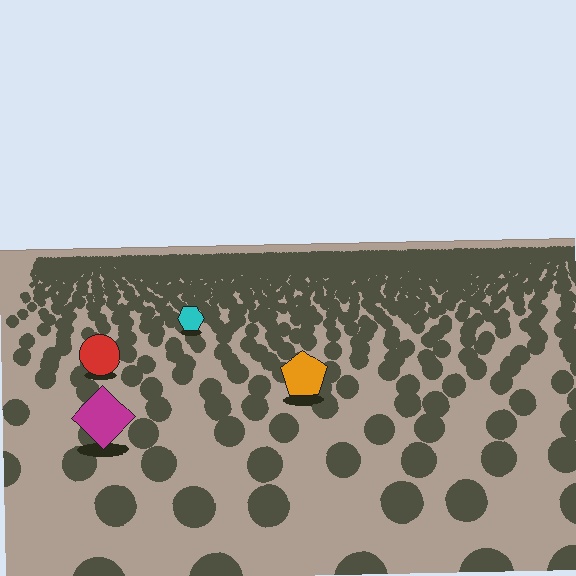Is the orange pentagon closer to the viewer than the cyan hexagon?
Yes. The orange pentagon is closer — you can tell from the texture gradient: the ground texture is coarser near it.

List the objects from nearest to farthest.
From nearest to farthest: the magenta diamond, the orange pentagon, the red circle, the cyan hexagon.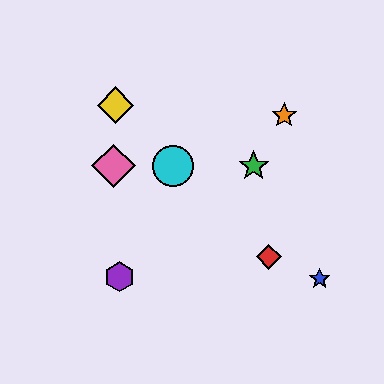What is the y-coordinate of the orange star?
The orange star is at y≈115.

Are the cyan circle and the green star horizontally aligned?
Yes, both are at y≈166.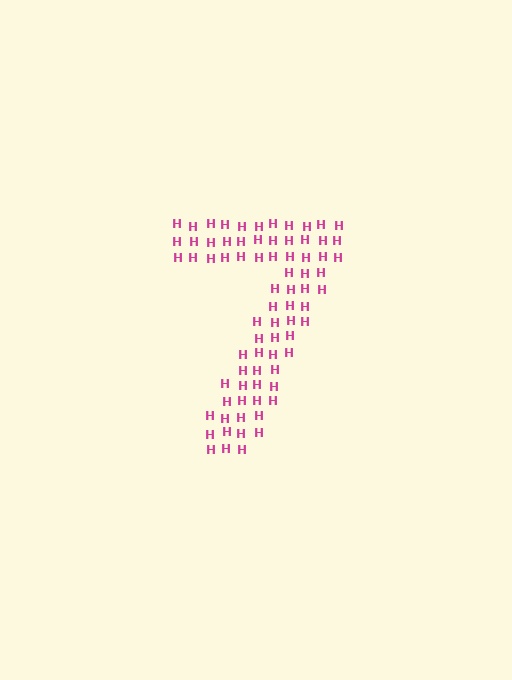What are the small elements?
The small elements are letter H's.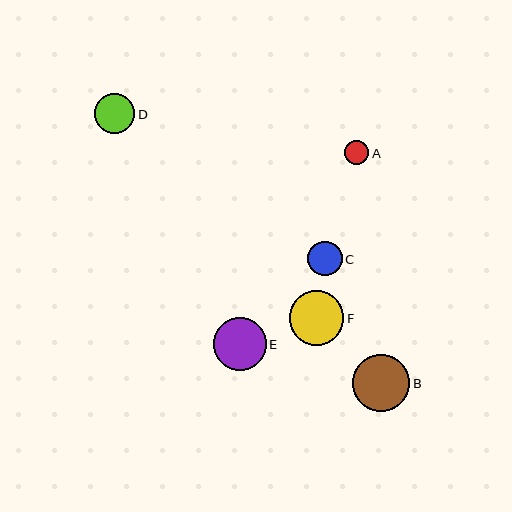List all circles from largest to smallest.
From largest to smallest: B, F, E, D, C, A.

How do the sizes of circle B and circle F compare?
Circle B and circle F are approximately the same size.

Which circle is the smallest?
Circle A is the smallest with a size of approximately 24 pixels.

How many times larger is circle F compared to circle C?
Circle F is approximately 1.6 times the size of circle C.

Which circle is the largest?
Circle B is the largest with a size of approximately 57 pixels.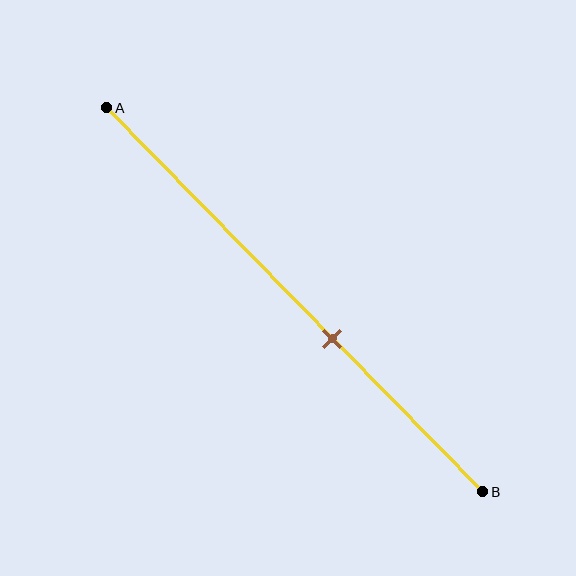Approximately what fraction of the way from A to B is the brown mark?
The brown mark is approximately 60% of the way from A to B.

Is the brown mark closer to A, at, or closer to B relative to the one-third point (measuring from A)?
The brown mark is closer to point B than the one-third point of segment AB.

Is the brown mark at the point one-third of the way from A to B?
No, the mark is at about 60% from A, not at the 33% one-third point.